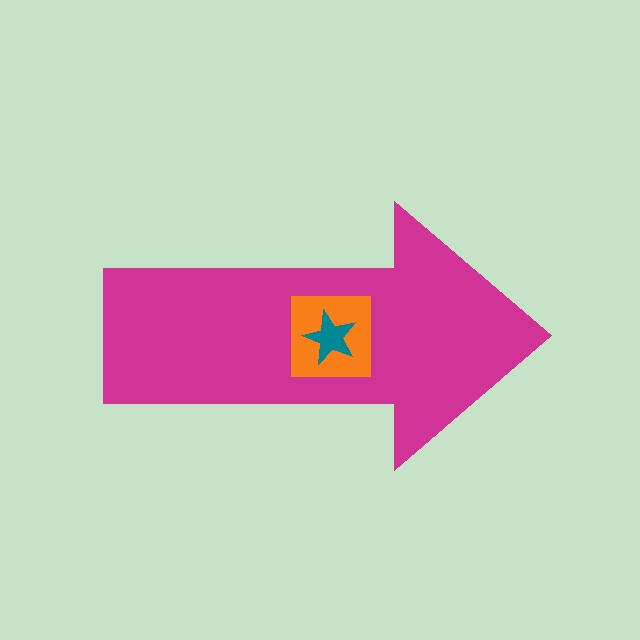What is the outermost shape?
The magenta arrow.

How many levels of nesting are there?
3.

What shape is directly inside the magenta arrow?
The orange square.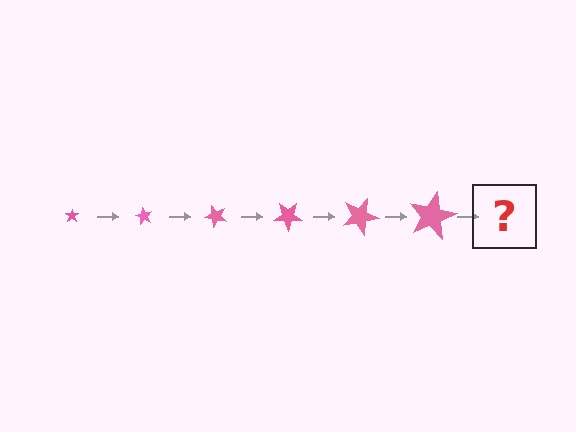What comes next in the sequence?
The next element should be a star, larger than the previous one and rotated 360 degrees from the start.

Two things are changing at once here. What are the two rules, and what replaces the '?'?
The two rules are that the star grows larger each step and it rotates 60 degrees each step. The '?' should be a star, larger than the previous one and rotated 360 degrees from the start.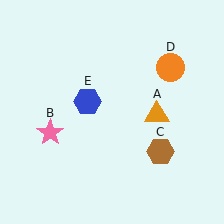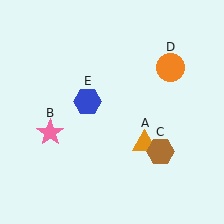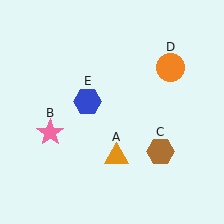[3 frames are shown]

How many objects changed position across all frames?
1 object changed position: orange triangle (object A).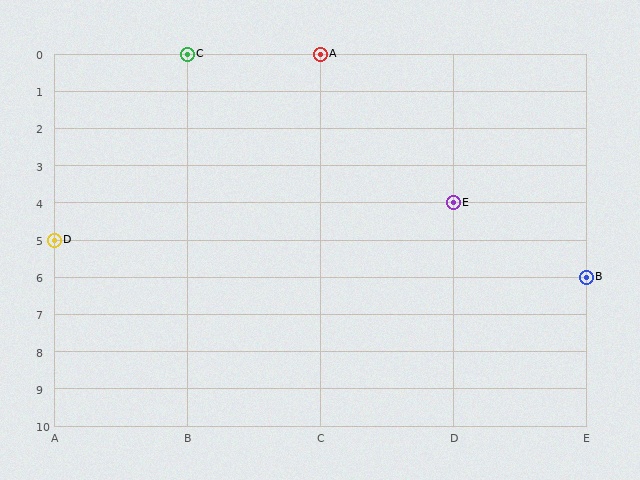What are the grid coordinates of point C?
Point C is at grid coordinates (B, 0).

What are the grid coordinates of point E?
Point E is at grid coordinates (D, 4).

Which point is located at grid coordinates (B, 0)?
Point C is at (B, 0).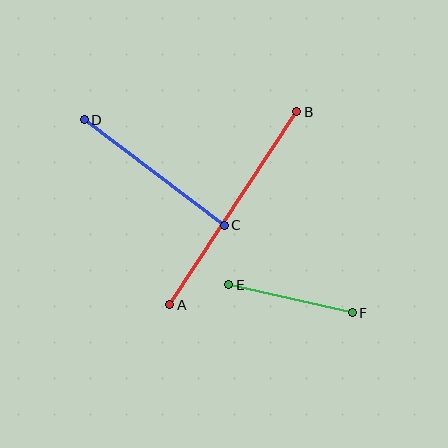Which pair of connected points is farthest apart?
Points A and B are farthest apart.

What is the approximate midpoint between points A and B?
The midpoint is at approximately (233, 208) pixels.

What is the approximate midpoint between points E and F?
The midpoint is at approximately (290, 299) pixels.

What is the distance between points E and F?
The distance is approximately 126 pixels.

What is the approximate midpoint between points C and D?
The midpoint is at approximately (154, 173) pixels.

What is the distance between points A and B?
The distance is approximately 231 pixels.